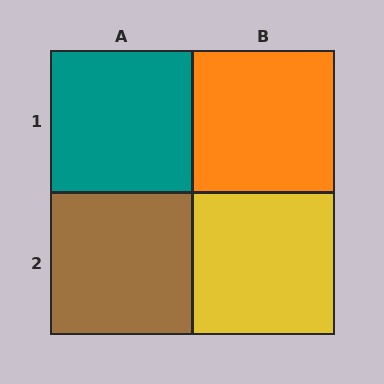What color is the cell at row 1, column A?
Teal.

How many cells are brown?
1 cell is brown.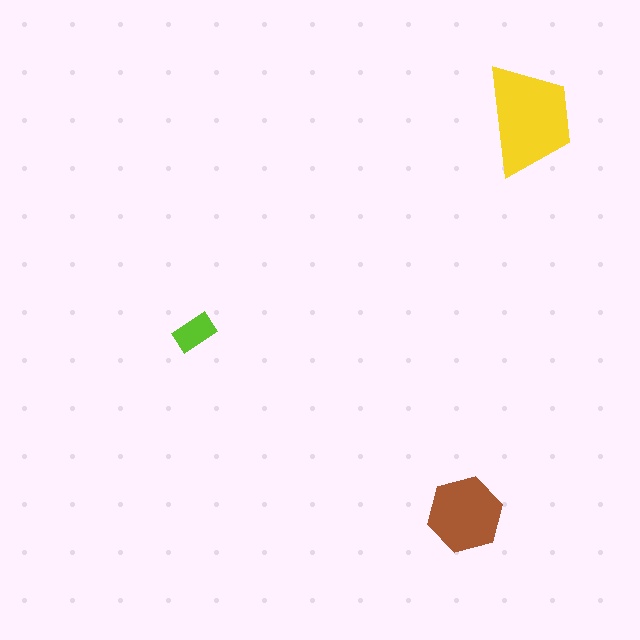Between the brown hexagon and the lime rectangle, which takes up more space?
The brown hexagon.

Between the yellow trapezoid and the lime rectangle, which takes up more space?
The yellow trapezoid.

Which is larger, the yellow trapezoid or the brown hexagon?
The yellow trapezoid.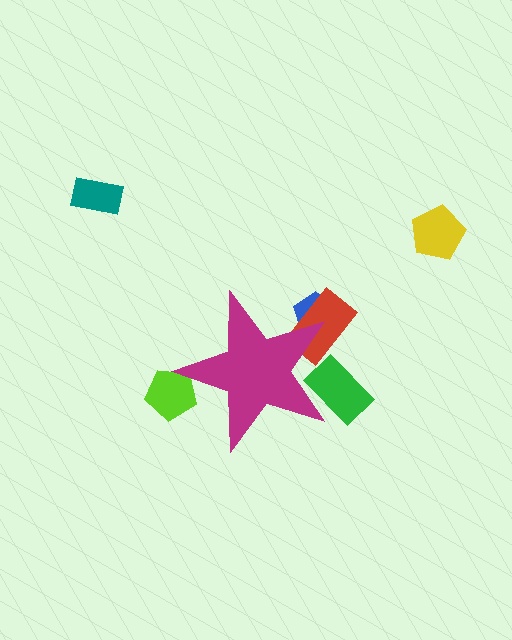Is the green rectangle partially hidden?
Yes, the green rectangle is partially hidden behind the magenta star.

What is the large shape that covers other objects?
A magenta star.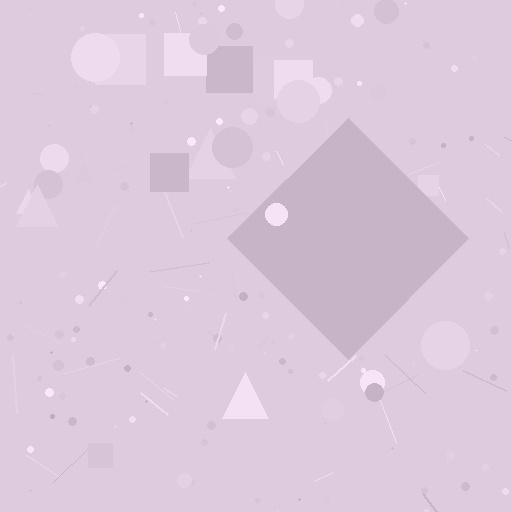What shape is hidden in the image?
A diamond is hidden in the image.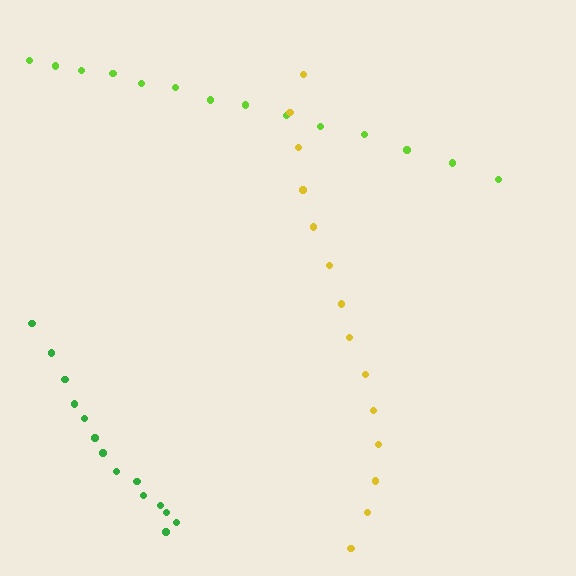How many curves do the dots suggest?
There are 3 distinct paths.